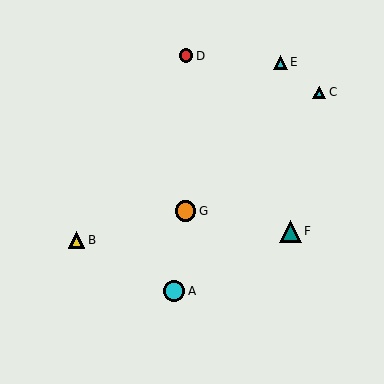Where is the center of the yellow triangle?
The center of the yellow triangle is at (77, 240).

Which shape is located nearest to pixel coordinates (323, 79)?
The cyan triangle (labeled C) at (319, 92) is nearest to that location.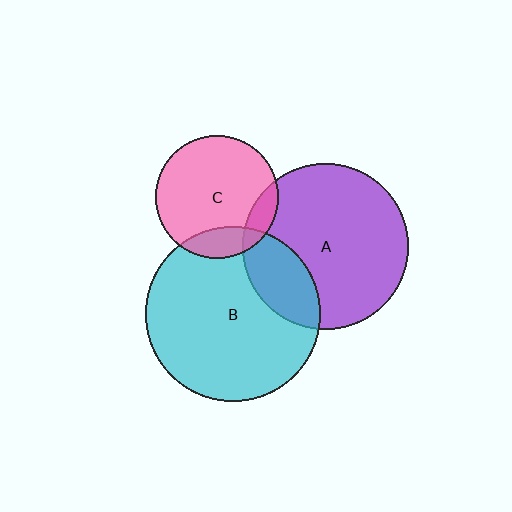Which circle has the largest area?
Circle B (cyan).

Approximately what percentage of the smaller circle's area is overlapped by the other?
Approximately 20%.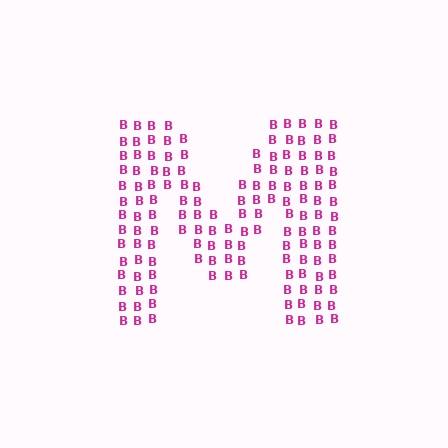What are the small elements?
The small elements are letter B's.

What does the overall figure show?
The overall figure shows the letter M.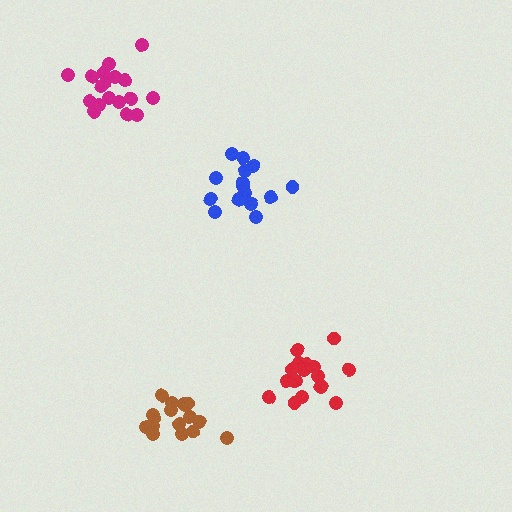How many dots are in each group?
Group 1: 17 dots, Group 2: 19 dots, Group 3: 18 dots, Group 4: 16 dots (70 total).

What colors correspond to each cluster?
The clusters are colored: brown, red, magenta, blue.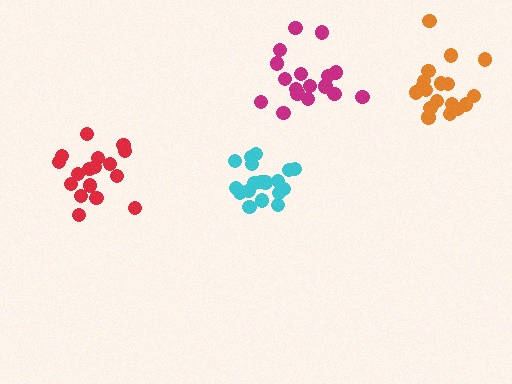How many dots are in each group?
Group 1: 18 dots, Group 2: 19 dots, Group 3: 17 dots, Group 4: 17 dots (71 total).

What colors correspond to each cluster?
The clusters are colored: orange, cyan, red, magenta.